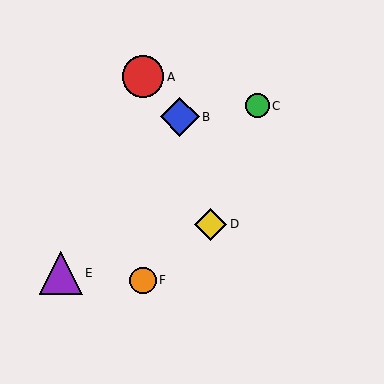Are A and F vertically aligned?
Yes, both are at x≈143.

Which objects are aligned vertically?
Objects A, F are aligned vertically.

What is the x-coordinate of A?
Object A is at x≈143.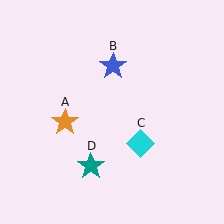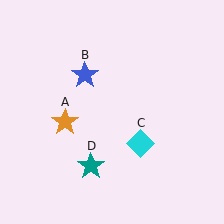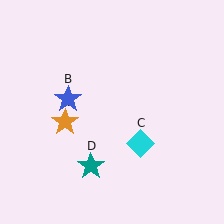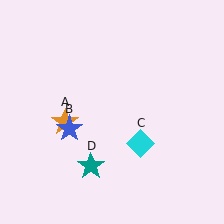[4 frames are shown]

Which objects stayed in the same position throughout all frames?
Orange star (object A) and cyan diamond (object C) and teal star (object D) remained stationary.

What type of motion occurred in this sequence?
The blue star (object B) rotated counterclockwise around the center of the scene.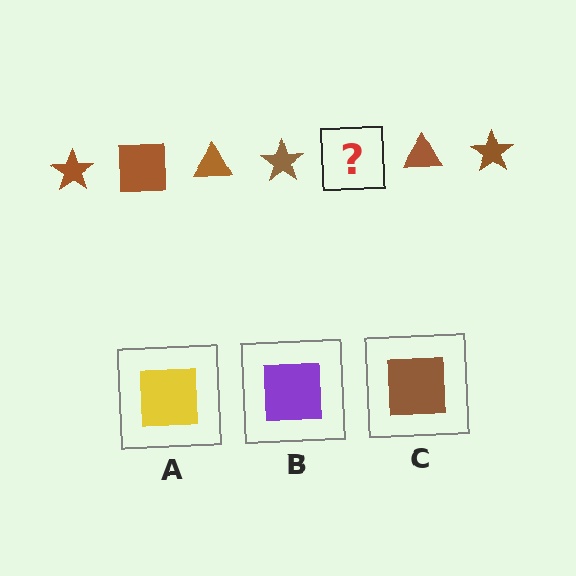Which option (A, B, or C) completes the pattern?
C.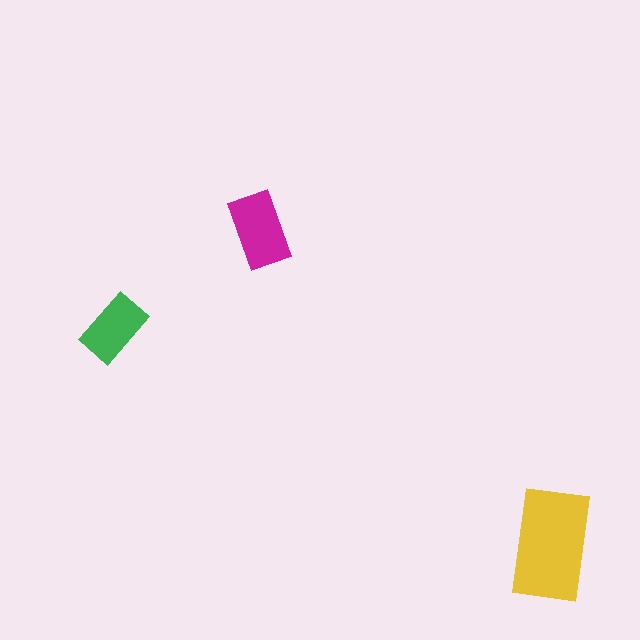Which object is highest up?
The magenta rectangle is topmost.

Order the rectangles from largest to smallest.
the yellow one, the magenta one, the green one.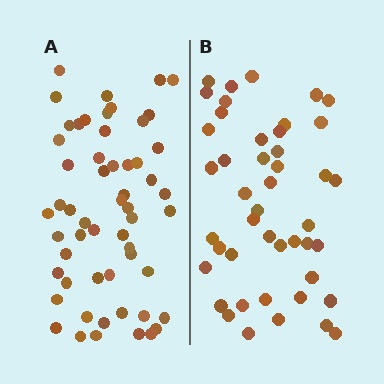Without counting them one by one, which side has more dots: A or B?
Region A (the left region) has more dots.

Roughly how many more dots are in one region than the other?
Region A has roughly 12 or so more dots than region B.